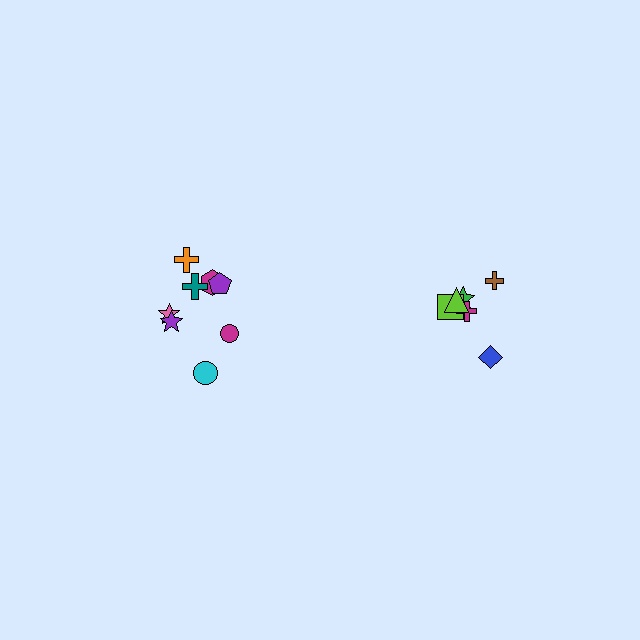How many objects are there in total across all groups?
There are 14 objects.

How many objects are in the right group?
There are 6 objects.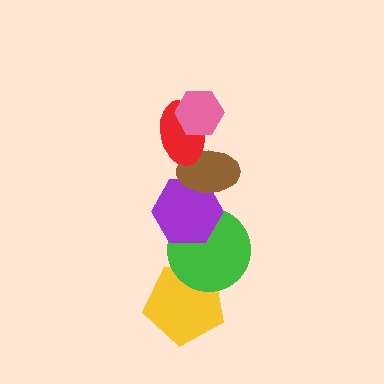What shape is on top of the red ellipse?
The pink hexagon is on top of the red ellipse.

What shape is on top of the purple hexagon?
The brown ellipse is on top of the purple hexagon.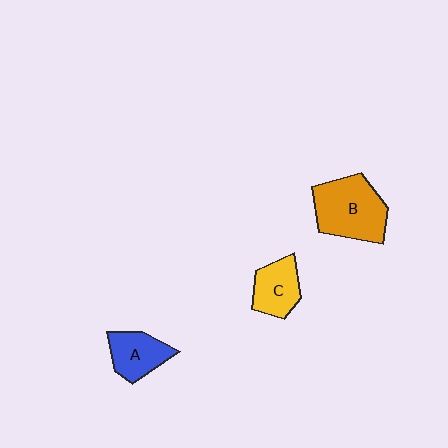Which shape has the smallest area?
Shape C (yellow).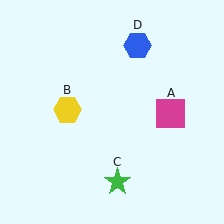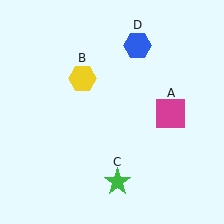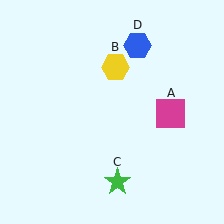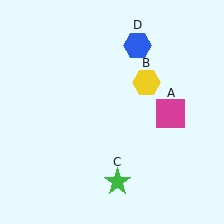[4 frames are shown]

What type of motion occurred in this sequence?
The yellow hexagon (object B) rotated clockwise around the center of the scene.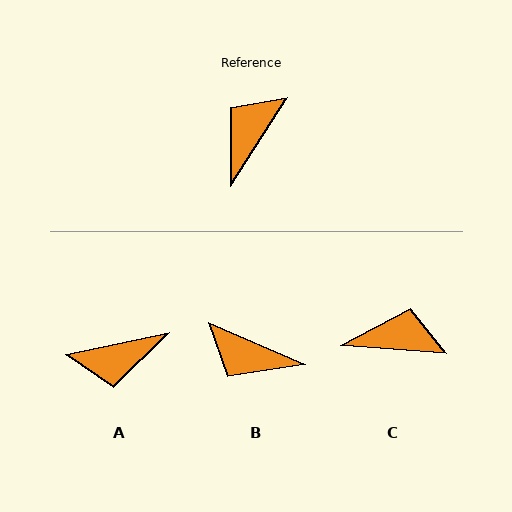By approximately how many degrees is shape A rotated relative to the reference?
Approximately 135 degrees counter-clockwise.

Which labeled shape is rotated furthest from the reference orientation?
A, about 135 degrees away.